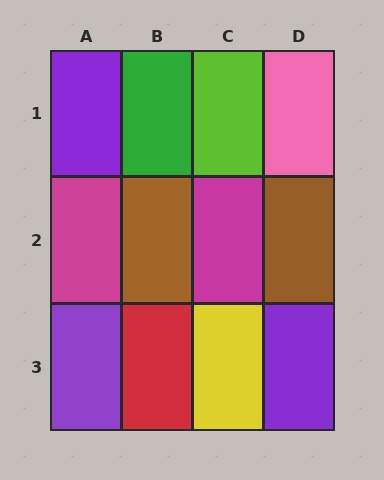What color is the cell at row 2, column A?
Magenta.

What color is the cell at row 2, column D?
Brown.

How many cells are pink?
1 cell is pink.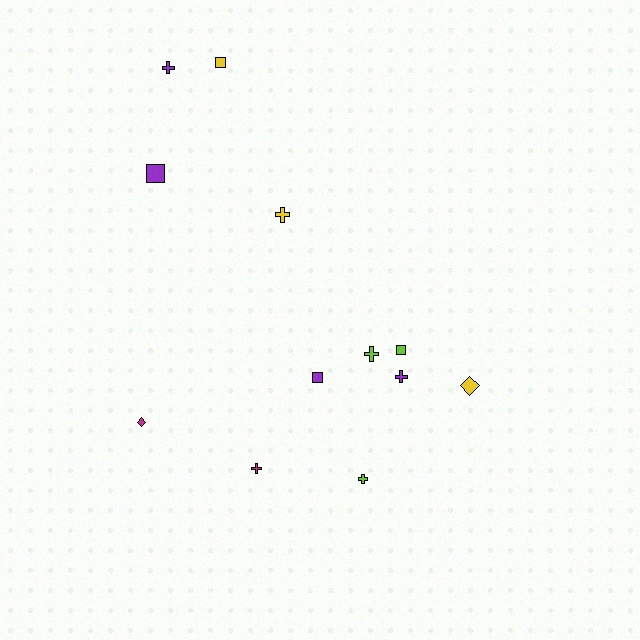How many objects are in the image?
There are 12 objects.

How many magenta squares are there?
There are no magenta squares.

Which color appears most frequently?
Purple, with 4 objects.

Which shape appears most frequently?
Cross, with 6 objects.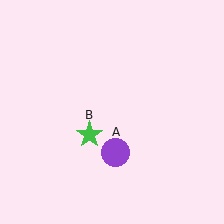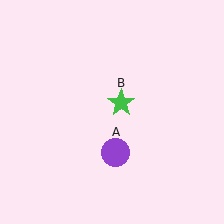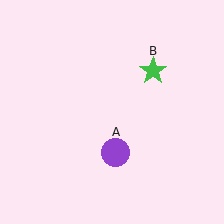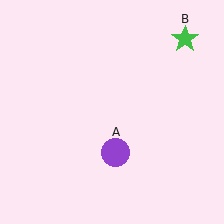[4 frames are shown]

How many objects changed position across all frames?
1 object changed position: green star (object B).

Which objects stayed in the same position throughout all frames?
Purple circle (object A) remained stationary.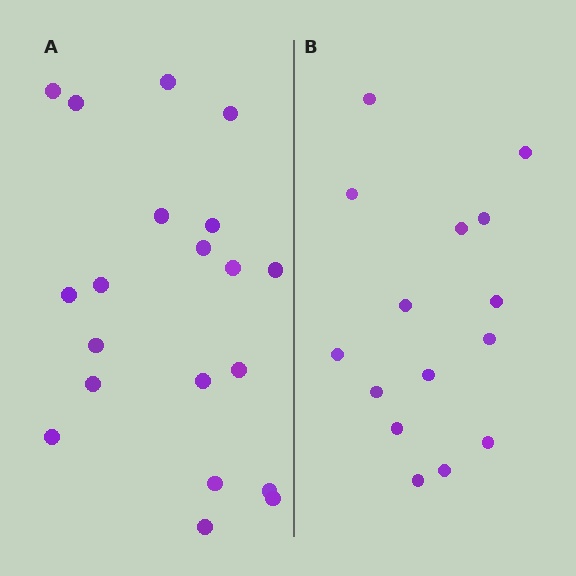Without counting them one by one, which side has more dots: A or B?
Region A (the left region) has more dots.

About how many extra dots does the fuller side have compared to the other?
Region A has about 5 more dots than region B.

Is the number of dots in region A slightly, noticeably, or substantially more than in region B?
Region A has noticeably more, but not dramatically so. The ratio is roughly 1.3 to 1.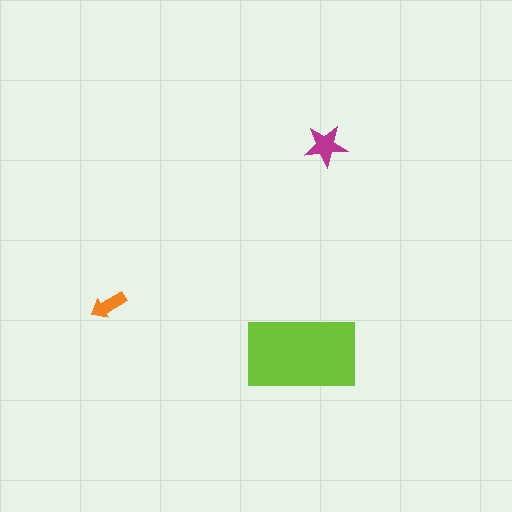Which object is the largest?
The lime rectangle.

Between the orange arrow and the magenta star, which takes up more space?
The magenta star.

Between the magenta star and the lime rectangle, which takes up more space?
The lime rectangle.